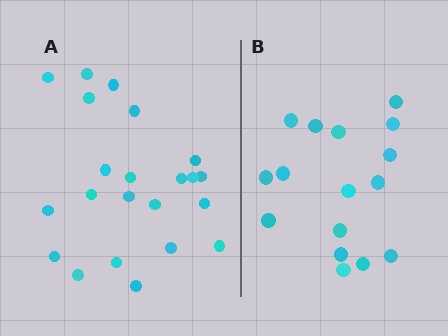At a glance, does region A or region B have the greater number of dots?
Region A (the left region) has more dots.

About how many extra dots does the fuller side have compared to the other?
Region A has about 6 more dots than region B.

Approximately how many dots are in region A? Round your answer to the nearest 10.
About 20 dots. (The exact count is 22, which rounds to 20.)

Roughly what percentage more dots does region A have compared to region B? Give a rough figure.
About 40% more.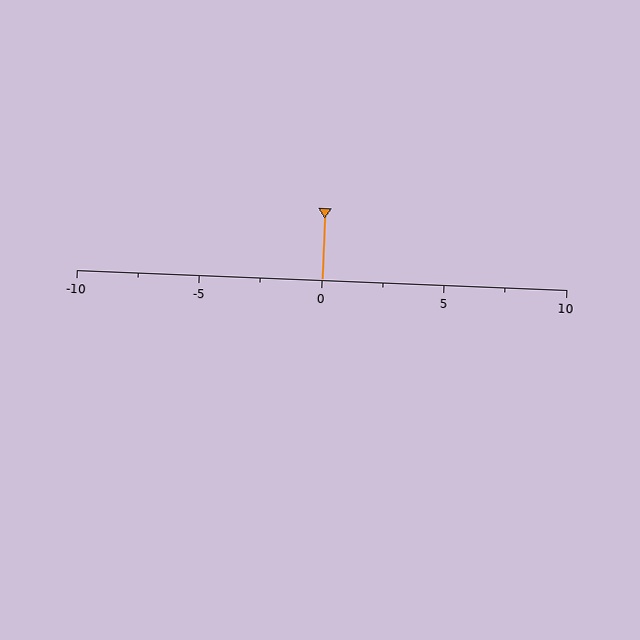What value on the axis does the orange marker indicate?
The marker indicates approximately 0.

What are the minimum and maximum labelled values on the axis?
The axis runs from -10 to 10.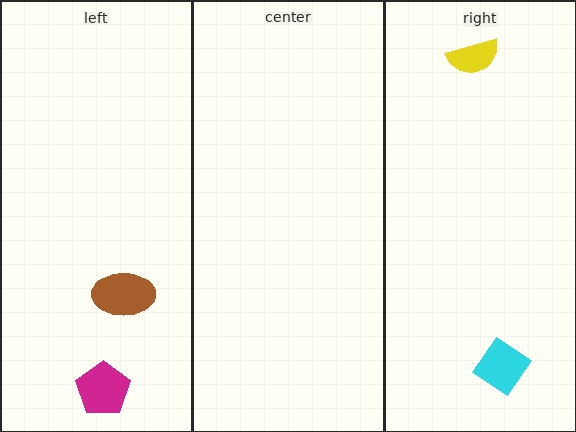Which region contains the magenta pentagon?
The left region.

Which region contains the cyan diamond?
The right region.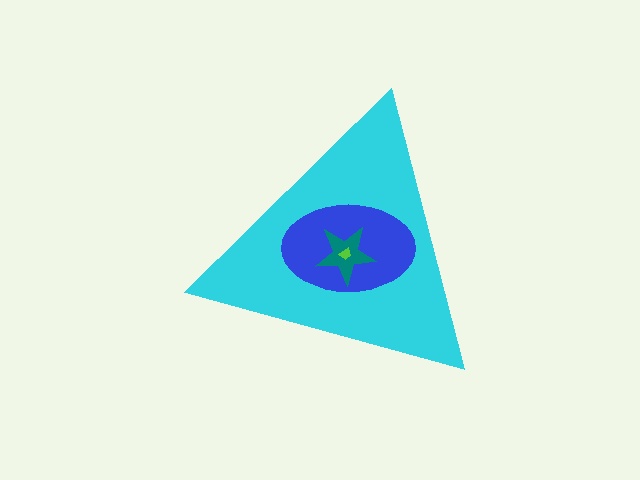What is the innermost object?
The lime trapezoid.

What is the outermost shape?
The cyan triangle.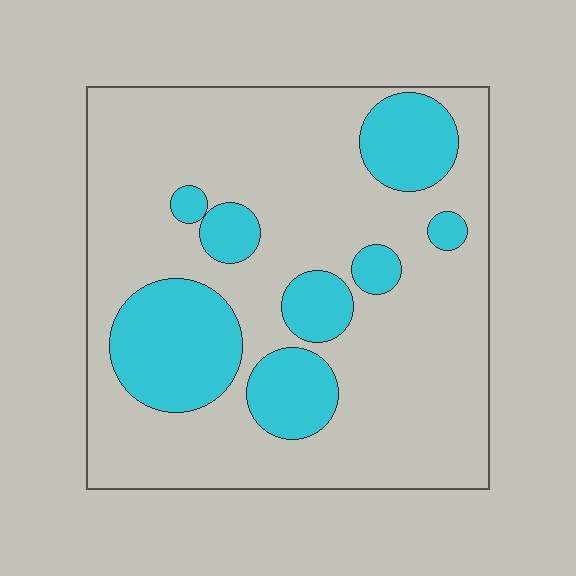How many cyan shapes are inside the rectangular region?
8.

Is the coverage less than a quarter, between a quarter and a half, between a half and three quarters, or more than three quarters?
Less than a quarter.